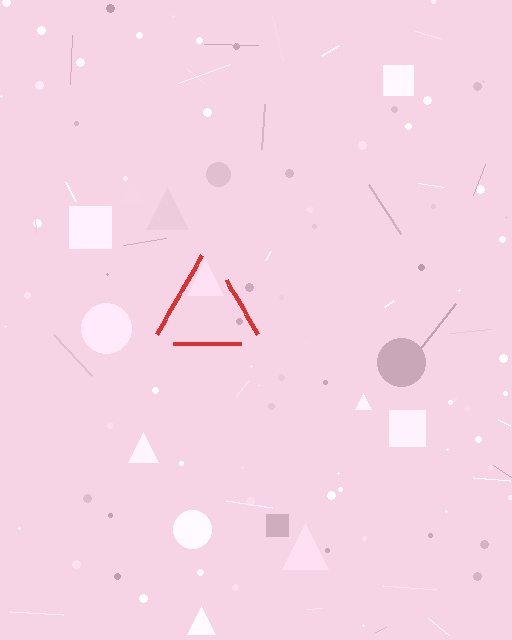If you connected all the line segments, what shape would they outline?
They would outline a triangle.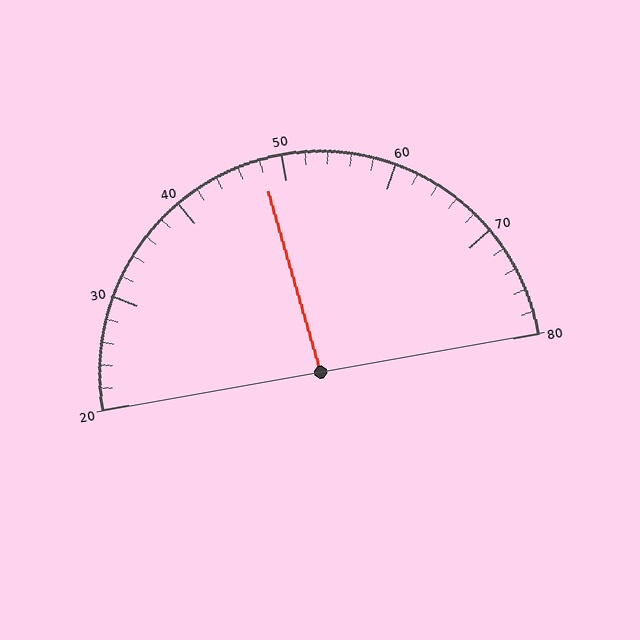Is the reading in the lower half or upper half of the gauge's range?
The reading is in the lower half of the range (20 to 80).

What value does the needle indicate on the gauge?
The needle indicates approximately 48.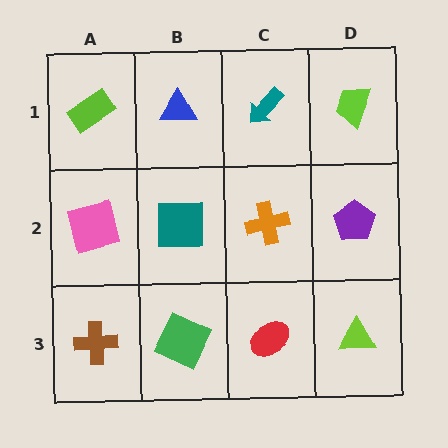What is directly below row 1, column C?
An orange cross.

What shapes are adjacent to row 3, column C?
An orange cross (row 2, column C), a green square (row 3, column B), a lime triangle (row 3, column D).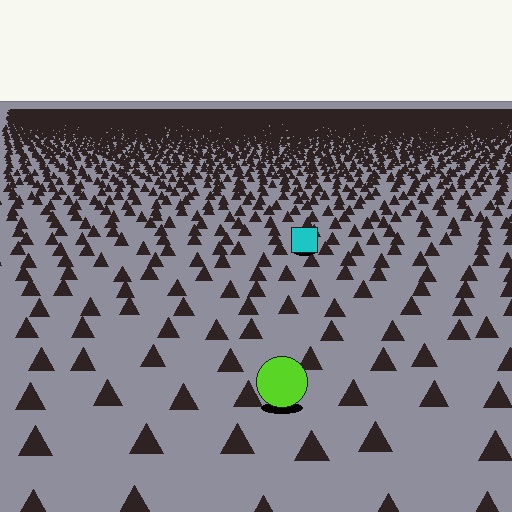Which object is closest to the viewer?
The lime circle is closest. The texture marks near it are larger and more spread out.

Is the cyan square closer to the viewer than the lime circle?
No. The lime circle is closer — you can tell from the texture gradient: the ground texture is coarser near it.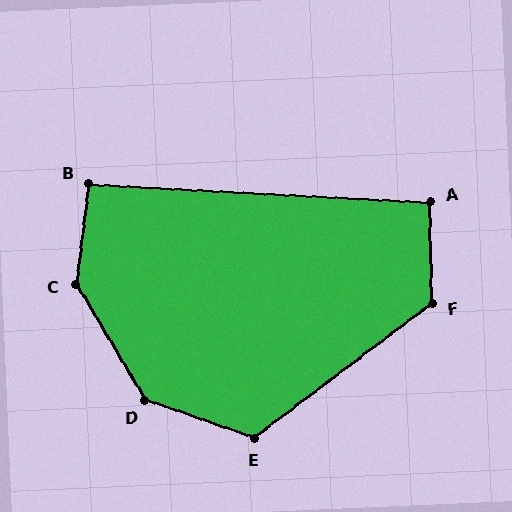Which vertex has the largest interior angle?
C, at approximately 142 degrees.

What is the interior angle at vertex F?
Approximately 126 degrees (obtuse).